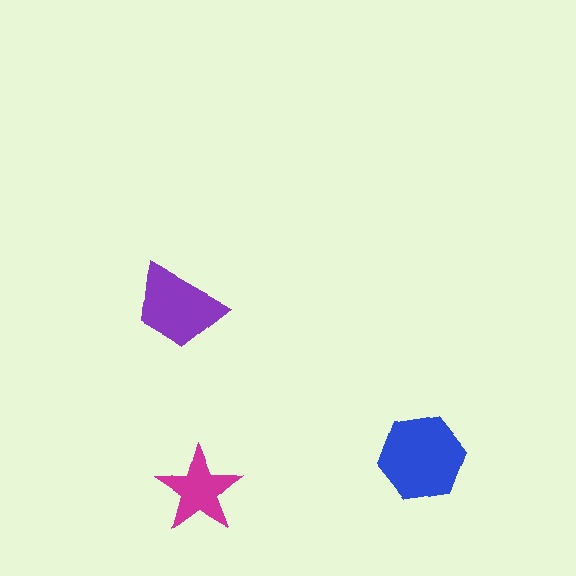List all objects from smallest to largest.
The magenta star, the purple trapezoid, the blue hexagon.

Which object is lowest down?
The magenta star is bottommost.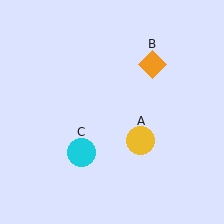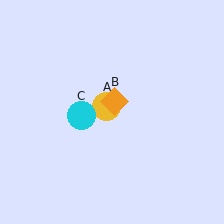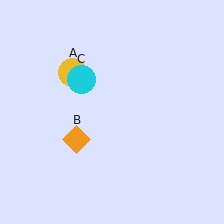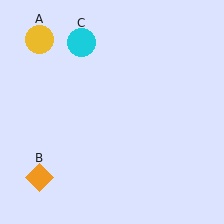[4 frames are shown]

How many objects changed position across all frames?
3 objects changed position: yellow circle (object A), orange diamond (object B), cyan circle (object C).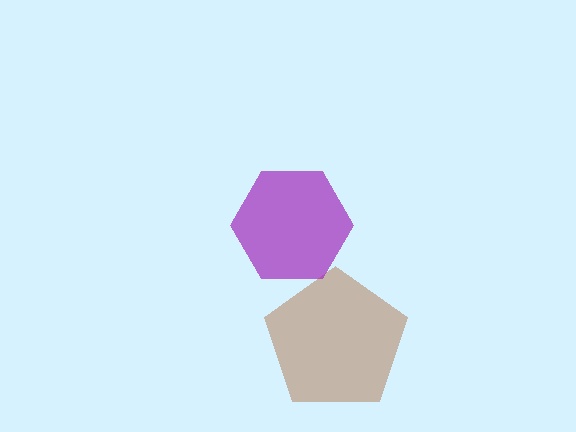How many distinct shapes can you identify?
There are 2 distinct shapes: a brown pentagon, a purple hexagon.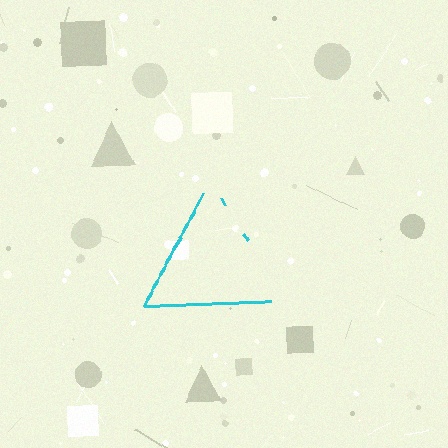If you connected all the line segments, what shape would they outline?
They would outline a triangle.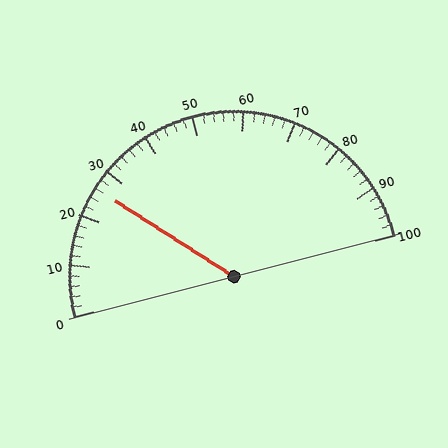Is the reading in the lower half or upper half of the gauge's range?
The reading is in the lower half of the range (0 to 100).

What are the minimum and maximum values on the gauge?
The gauge ranges from 0 to 100.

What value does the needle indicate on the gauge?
The needle indicates approximately 26.